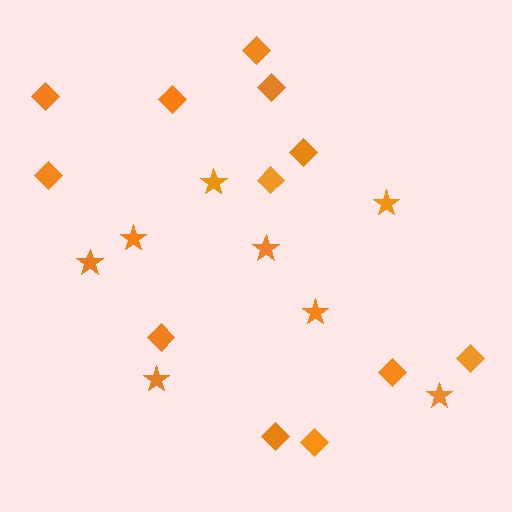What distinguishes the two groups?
There are 2 groups: one group of stars (8) and one group of diamonds (12).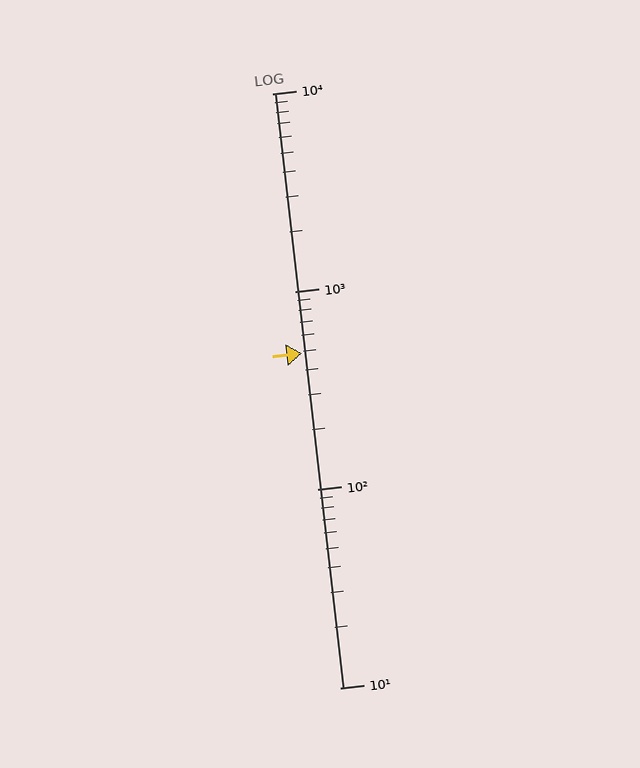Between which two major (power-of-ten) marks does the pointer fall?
The pointer is between 100 and 1000.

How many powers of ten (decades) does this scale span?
The scale spans 3 decades, from 10 to 10000.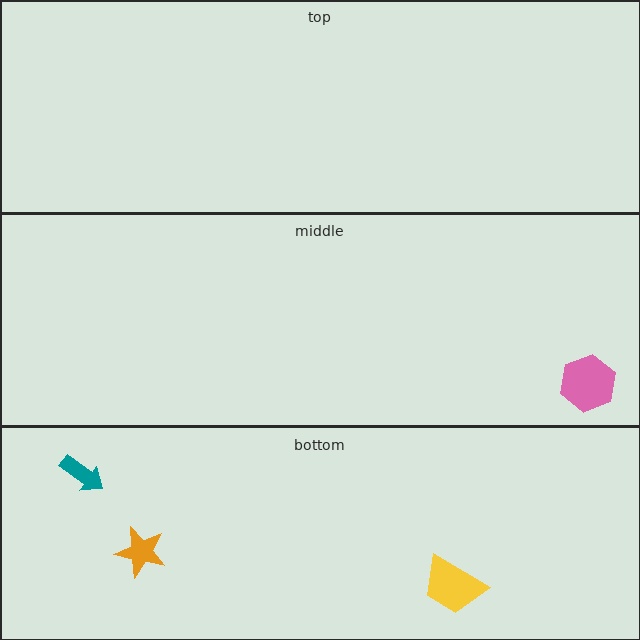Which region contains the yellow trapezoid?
The bottom region.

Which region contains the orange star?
The bottom region.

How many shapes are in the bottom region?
3.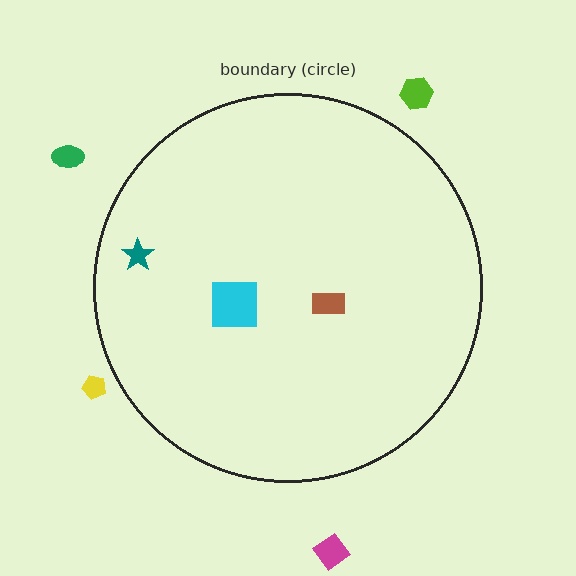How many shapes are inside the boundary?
3 inside, 4 outside.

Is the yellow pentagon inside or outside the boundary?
Outside.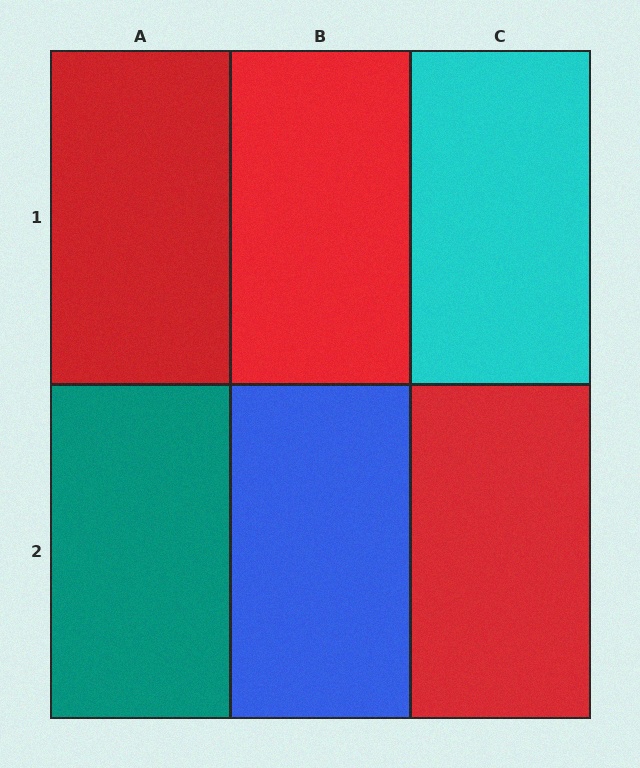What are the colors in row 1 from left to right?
Red, red, cyan.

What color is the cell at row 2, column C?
Red.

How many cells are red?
3 cells are red.